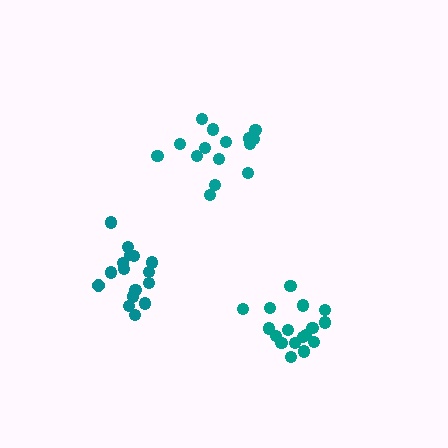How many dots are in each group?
Group 1: 17 dots, Group 2: 16 dots, Group 3: 15 dots (48 total).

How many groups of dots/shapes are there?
There are 3 groups.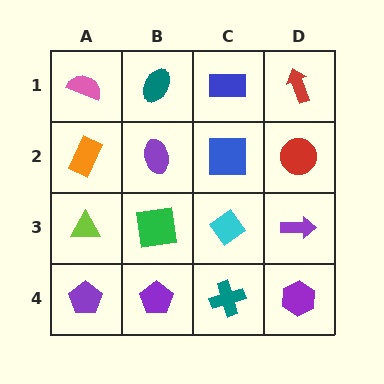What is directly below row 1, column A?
An orange rectangle.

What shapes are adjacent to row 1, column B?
A purple ellipse (row 2, column B), a pink semicircle (row 1, column A), a blue rectangle (row 1, column C).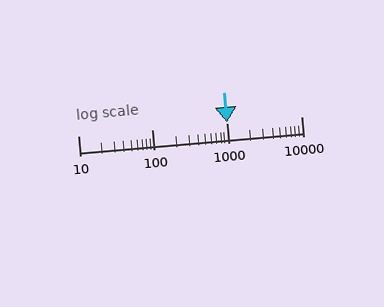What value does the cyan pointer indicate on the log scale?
The pointer indicates approximately 1000.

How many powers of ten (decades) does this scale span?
The scale spans 3 decades, from 10 to 10000.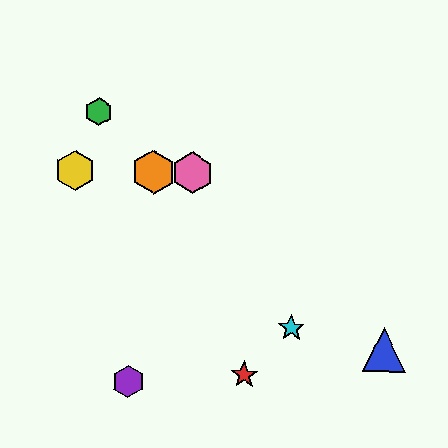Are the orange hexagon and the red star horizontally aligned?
No, the orange hexagon is at y≈172 and the red star is at y≈375.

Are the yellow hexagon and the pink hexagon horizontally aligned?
Yes, both are at y≈170.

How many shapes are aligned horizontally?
3 shapes (the yellow hexagon, the orange hexagon, the pink hexagon) are aligned horizontally.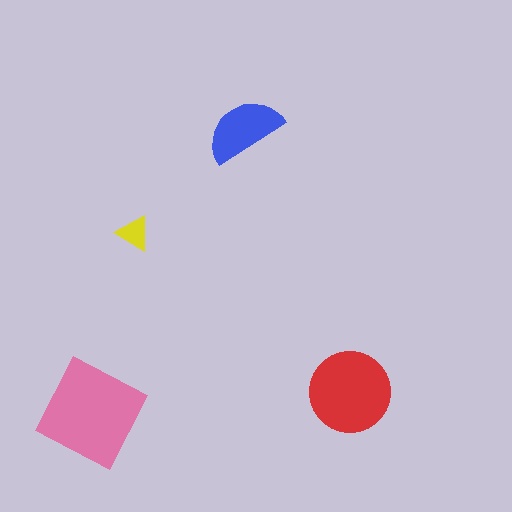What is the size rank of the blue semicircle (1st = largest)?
3rd.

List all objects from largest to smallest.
The pink diamond, the red circle, the blue semicircle, the yellow triangle.